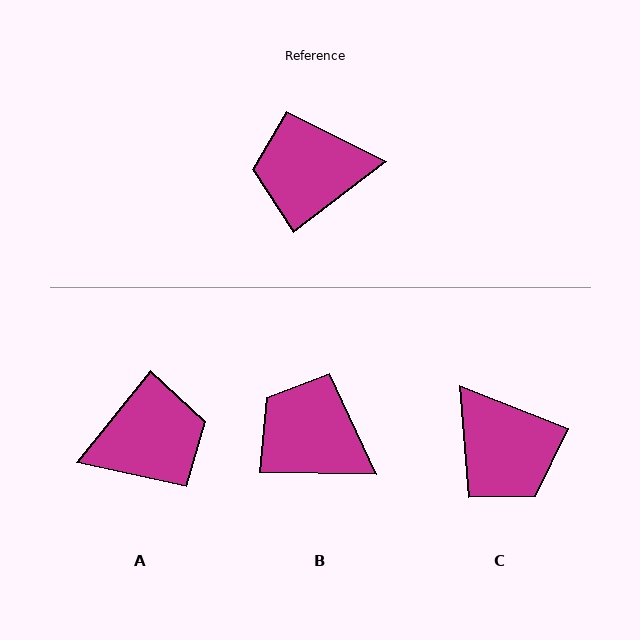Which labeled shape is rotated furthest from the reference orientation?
A, about 166 degrees away.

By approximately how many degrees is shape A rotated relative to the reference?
Approximately 166 degrees clockwise.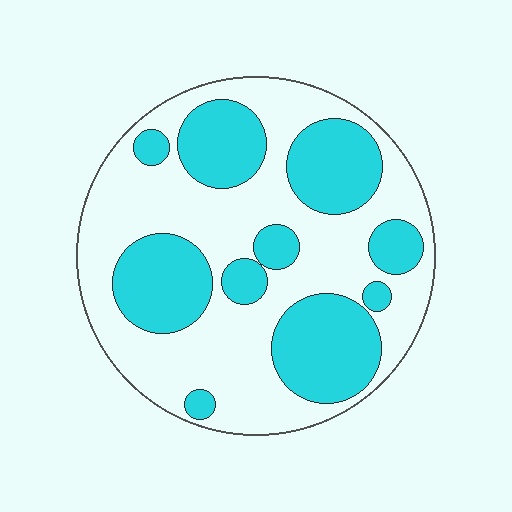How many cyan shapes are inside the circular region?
10.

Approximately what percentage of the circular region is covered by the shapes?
Approximately 40%.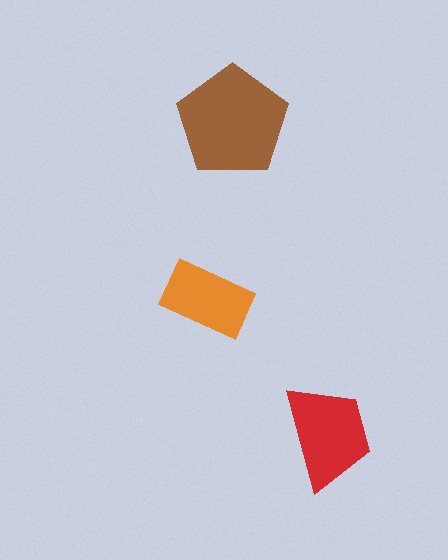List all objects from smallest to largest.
The orange rectangle, the red trapezoid, the brown pentagon.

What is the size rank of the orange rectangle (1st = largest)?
3rd.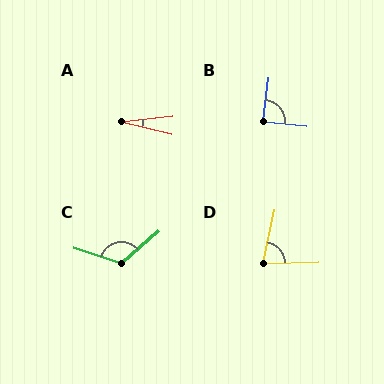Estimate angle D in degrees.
Approximately 76 degrees.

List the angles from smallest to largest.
A (19°), D (76°), B (89°), C (121°).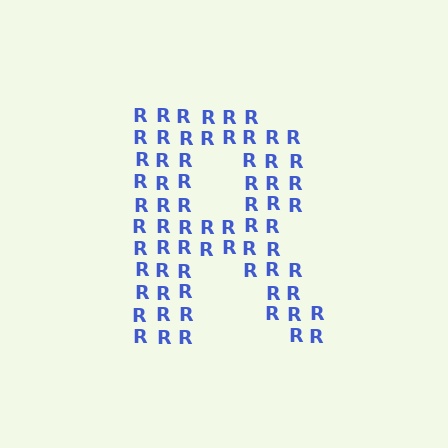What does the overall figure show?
The overall figure shows the letter R.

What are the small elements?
The small elements are letter R's.